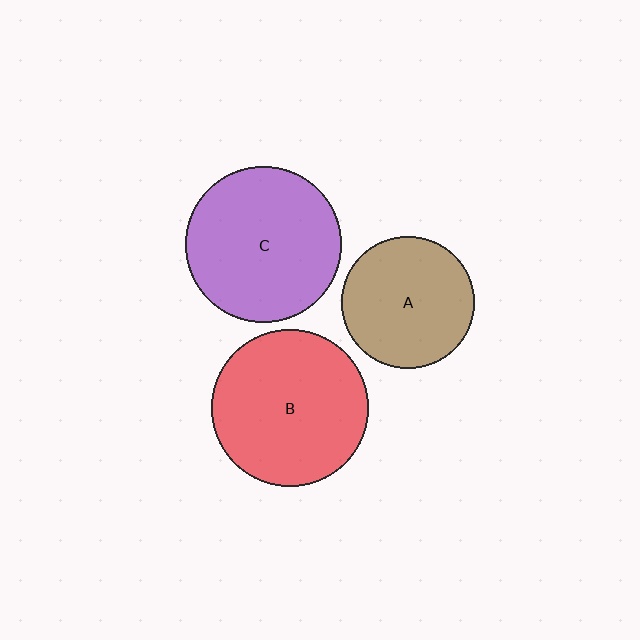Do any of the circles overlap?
No, none of the circles overlap.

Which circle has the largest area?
Circle B (red).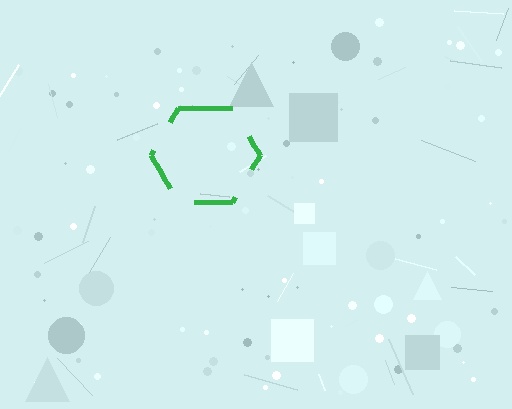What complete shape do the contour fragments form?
The contour fragments form a hexagon.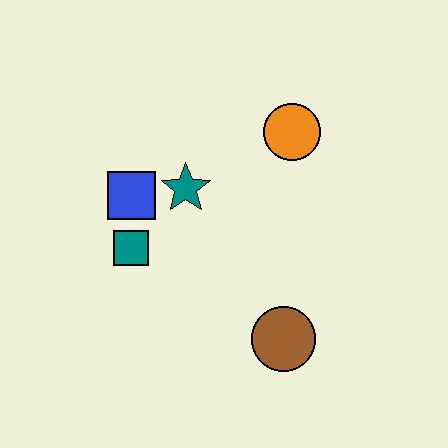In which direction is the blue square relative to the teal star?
The blue square is to the left of the teal star.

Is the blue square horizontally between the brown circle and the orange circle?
No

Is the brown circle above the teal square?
No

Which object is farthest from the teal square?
The orange circle is farthest from the teal square.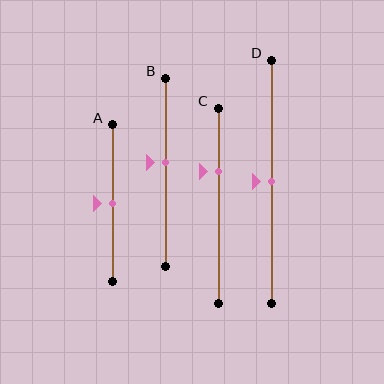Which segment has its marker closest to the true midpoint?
Segment A has its marker closest to the true midpoint.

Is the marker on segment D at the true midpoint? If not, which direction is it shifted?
Yes, the marker on segment D is at the true midpoint.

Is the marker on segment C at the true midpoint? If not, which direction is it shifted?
No, the marker on segment C is shifted upward by about 18% of the segment length.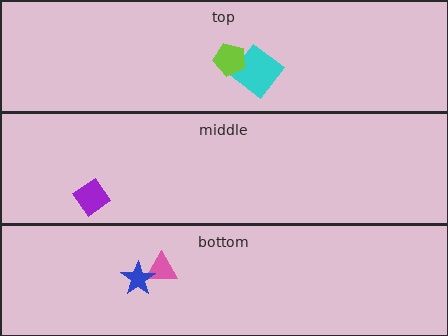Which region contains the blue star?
The bottom region.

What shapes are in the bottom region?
The pink triangle, the blue star.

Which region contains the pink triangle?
The bottom region.